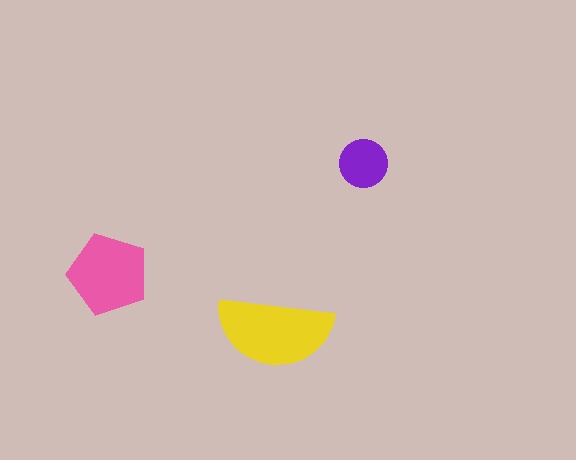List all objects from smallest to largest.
The purple circle, the pink pentagon, the yellow semicircle.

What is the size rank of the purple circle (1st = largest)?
3rd.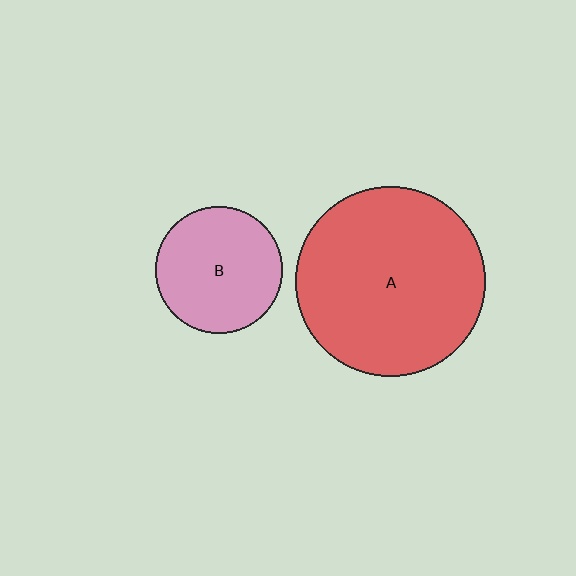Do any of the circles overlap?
No, none of the circles overlap.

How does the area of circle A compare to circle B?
Approximately 2.2 times.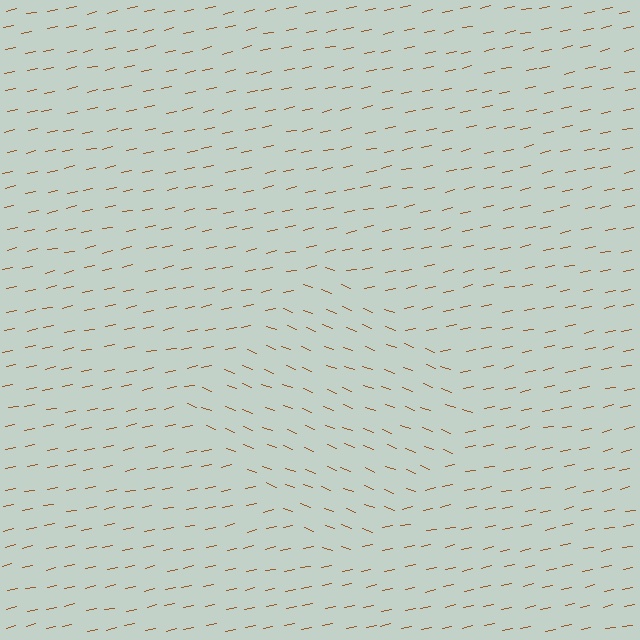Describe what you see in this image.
The image is filled with small brown line segments. A diamond region in the image has lines oriented differently from the surrounding lines, creating a visible texture boundary.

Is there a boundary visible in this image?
Yes, there is a texture boundary formed by a change in line orientation.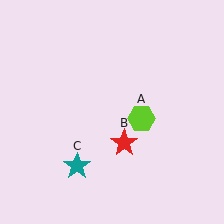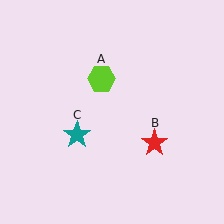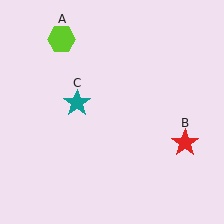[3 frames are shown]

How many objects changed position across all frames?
3 objects changed position: lime hexagon (object A), red star (object B), teal star (object C).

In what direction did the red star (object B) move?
The red star (object B) moved right.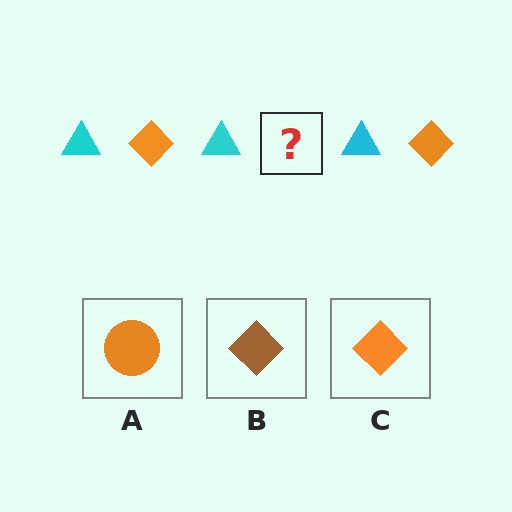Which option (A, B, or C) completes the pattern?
C.